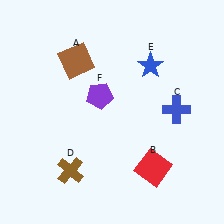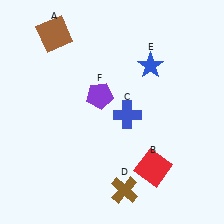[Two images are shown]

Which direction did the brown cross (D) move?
The brown cross (D) moved right.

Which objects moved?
The objects that moved are: the brown square (A), the blue cross (C), the brown cross (D).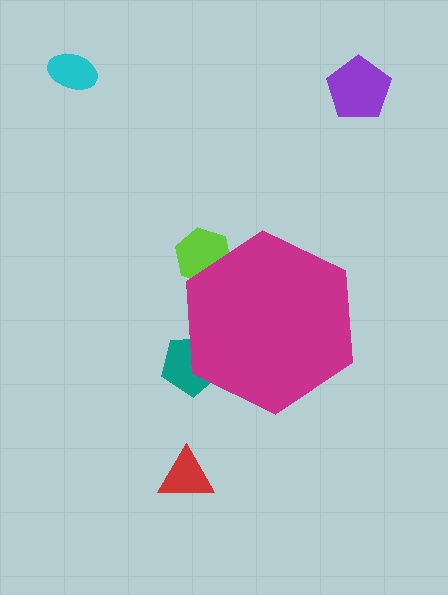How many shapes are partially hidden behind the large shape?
2 shapes are partially hidden.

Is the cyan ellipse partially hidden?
No, the cyan ellipse is fully visible.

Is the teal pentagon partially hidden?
Yes, the teal pentagon is partially hidden behind the magenta hexagon.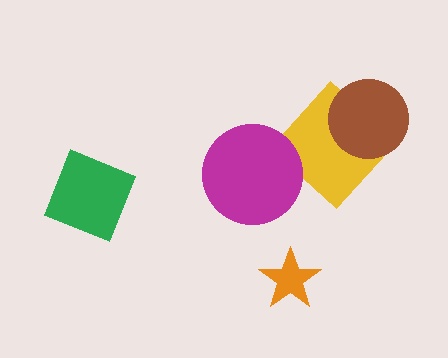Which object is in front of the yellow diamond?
The brown circle is in front of the yellow diamond.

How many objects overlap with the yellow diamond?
1 object overlaps with the yellow diamond.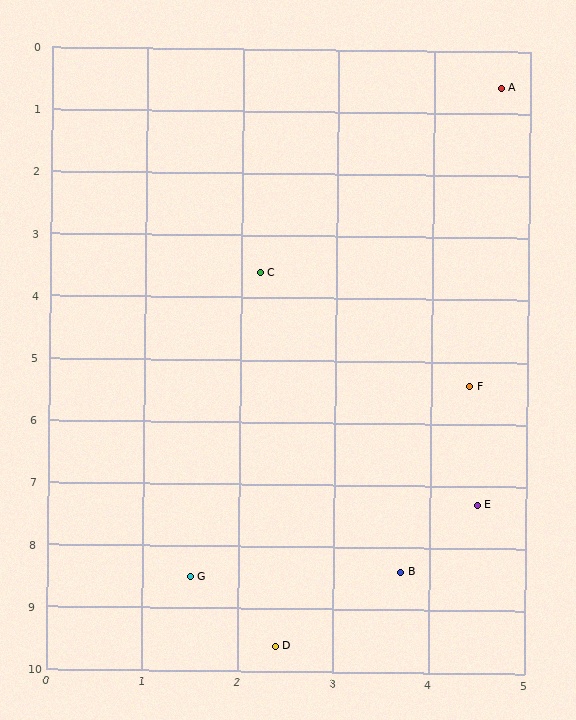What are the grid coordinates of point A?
Point A is at approximately (4.7, 0.6).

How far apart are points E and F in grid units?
Points E and F are about 1.9 grid units apart.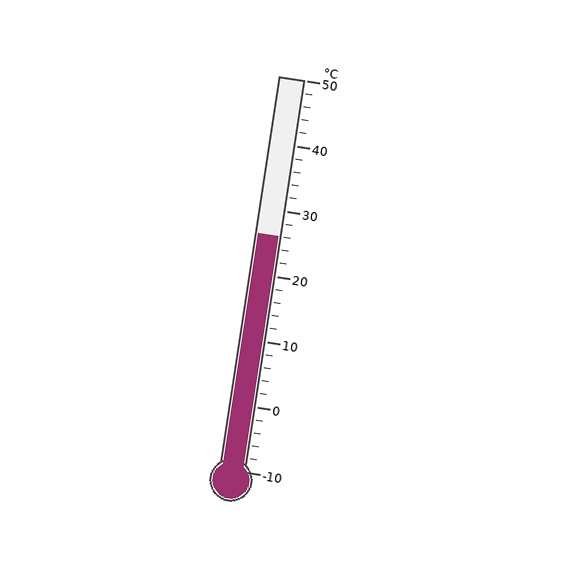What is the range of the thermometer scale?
The thermometer scale ranges from -10°C to 50°C.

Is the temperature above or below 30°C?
The temperature is below 30°C.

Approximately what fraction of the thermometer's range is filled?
The thermometer is filled to approximately 60% of its range.